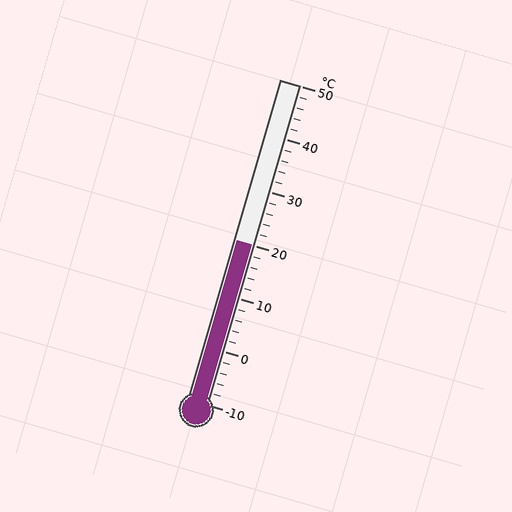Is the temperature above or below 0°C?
The temperature is above 0°C.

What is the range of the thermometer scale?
The thermometer scale ranges from -10°C to 50°C.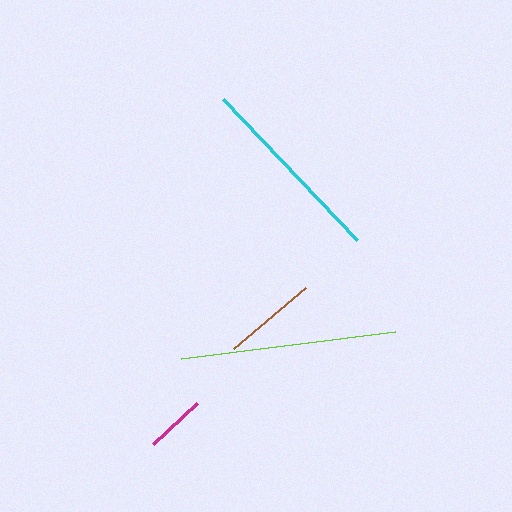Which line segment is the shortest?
The magenta line is the shortest at approximately 60 pixels.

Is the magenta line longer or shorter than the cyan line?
The cyan line is longer than the magenta line.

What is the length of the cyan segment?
The cyan segment is approximately 194 pixels long.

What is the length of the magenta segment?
The magenta segment is approximately 60 pixels long.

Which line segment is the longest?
The lime line is the longest at approximately 216 pixels.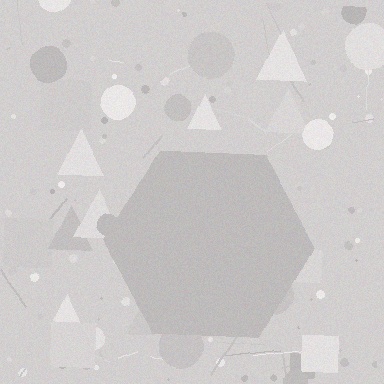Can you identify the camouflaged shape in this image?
The camouflaged shape is a hexagon.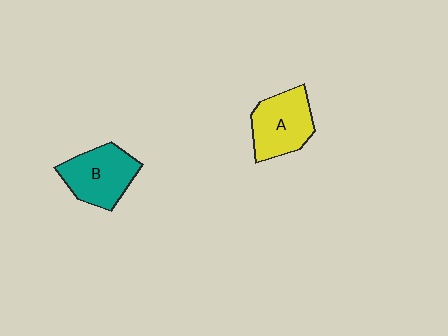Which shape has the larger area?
Shape B (teal).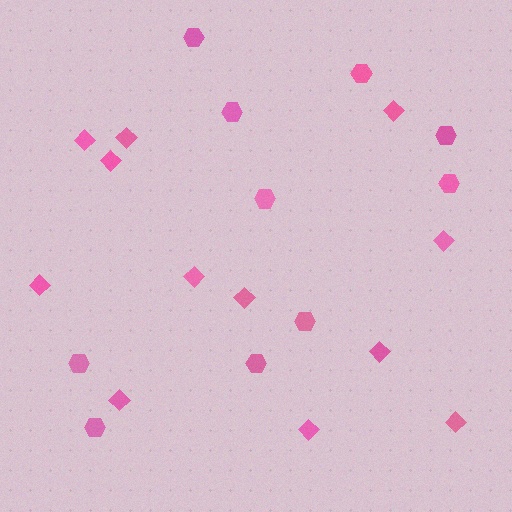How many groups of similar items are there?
There are 2 groups: one group of diamonds (12) and one group of hexagons (10).